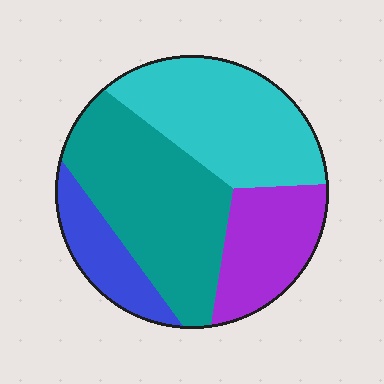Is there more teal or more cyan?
Teal.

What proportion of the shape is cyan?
Cyan takes up between a quarter and a half of the shape.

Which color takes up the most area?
Teal, at roughly 35%.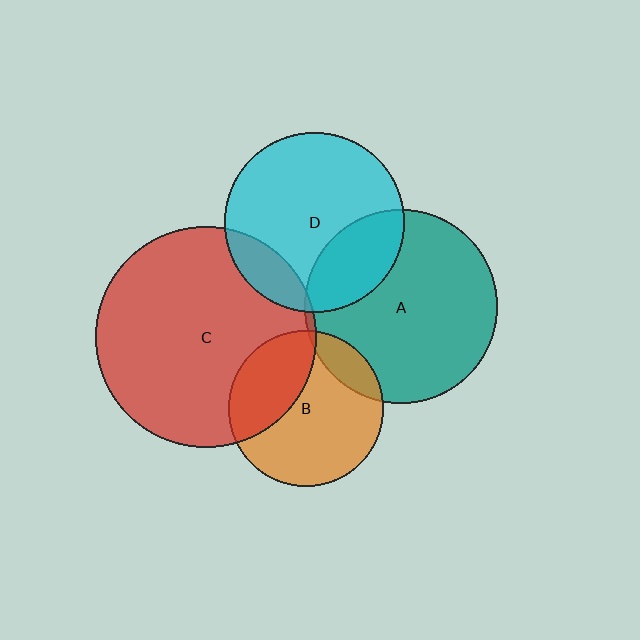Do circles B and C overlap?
Yes.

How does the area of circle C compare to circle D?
Approximately 1.5 times.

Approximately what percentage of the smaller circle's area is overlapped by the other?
Approximately 35%.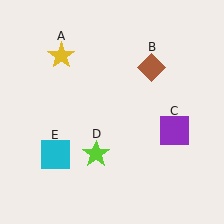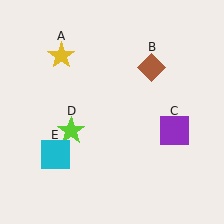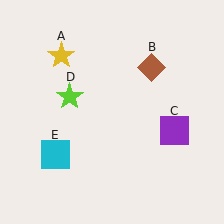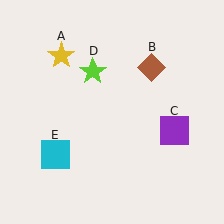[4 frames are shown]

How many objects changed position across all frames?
1 object changed position: lime star (object D).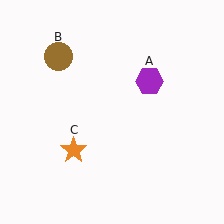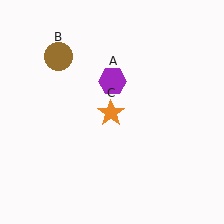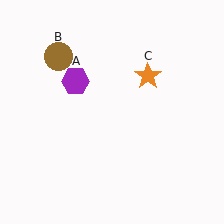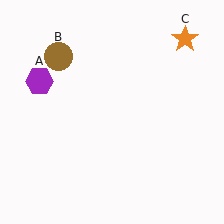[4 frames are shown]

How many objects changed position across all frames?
2 objects changed position: purple hexagon (object A), orange star (object C).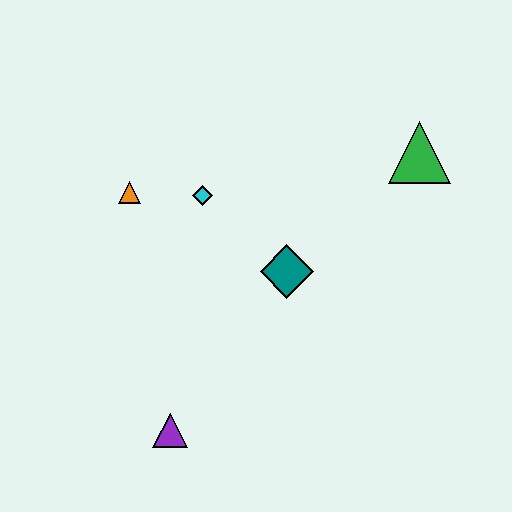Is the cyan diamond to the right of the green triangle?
No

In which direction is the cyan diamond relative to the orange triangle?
The cyan diamond is to the right of the orange triangle.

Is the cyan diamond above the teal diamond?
Yes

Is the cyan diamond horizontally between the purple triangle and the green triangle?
Yes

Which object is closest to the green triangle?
The teal diamond is closest to the green triangle.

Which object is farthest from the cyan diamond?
The purple triangle is farthest from the cyan diamond.